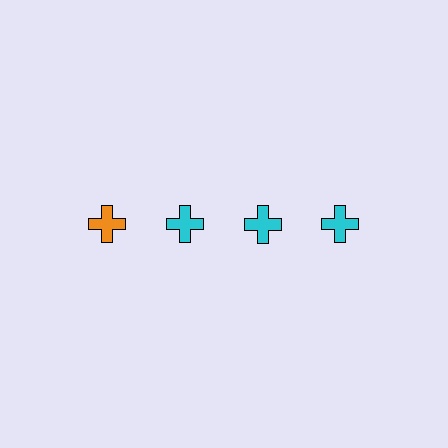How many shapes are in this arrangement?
There are 4 shapes arranged in a grid pattern.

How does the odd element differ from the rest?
It has a different color: orange instead of cyan.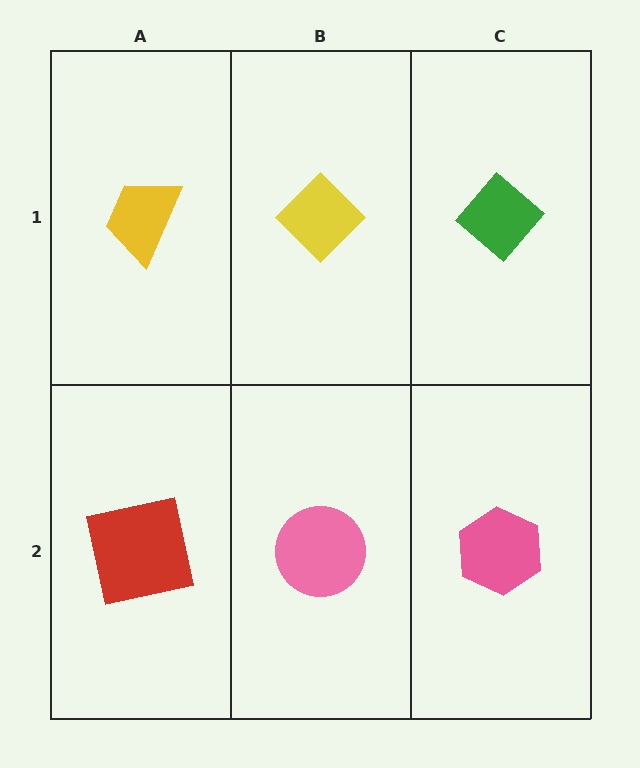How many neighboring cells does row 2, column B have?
3.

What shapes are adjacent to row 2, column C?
A green diamond (row 1, column C), a pink circle (row 2, column B).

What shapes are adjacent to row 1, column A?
A red square (row 2, column A), a yellow diamond (row 1, column B).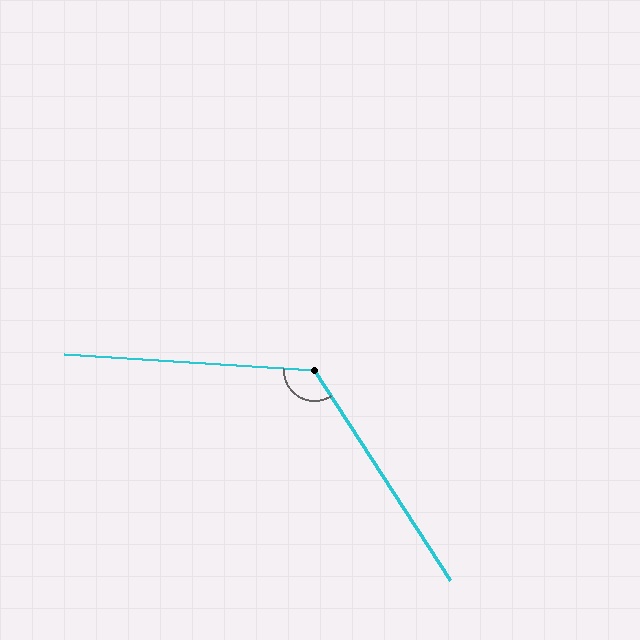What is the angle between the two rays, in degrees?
Approximately 127 degrees.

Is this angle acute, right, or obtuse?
It is obtuse.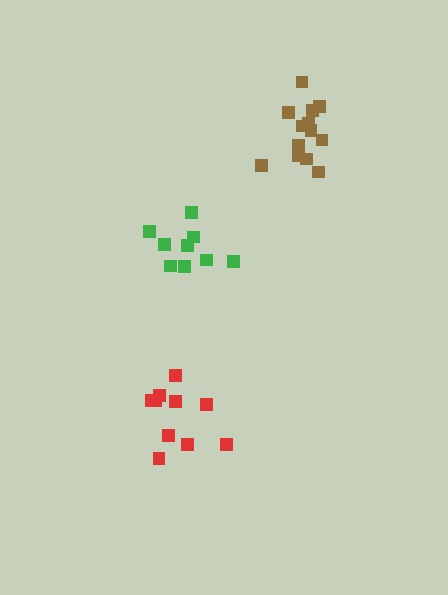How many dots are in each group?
Group 1: 10 dots, Group 2: 13 dots, Group 3: 9 dots (32 total).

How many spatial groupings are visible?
There are 3 spatial groupings.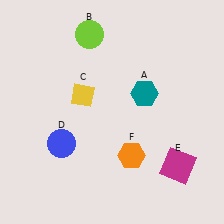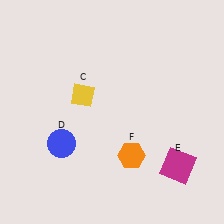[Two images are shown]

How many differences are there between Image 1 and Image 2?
There are 2 differences between the two images.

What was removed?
The lime circle (B), the teal hexagon (A) were removed in Image 2.